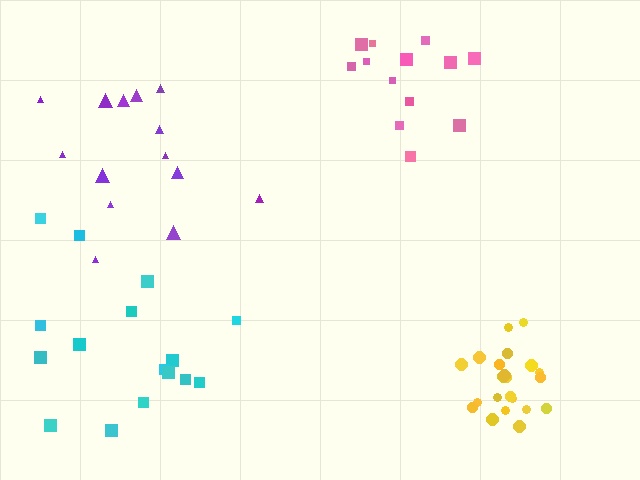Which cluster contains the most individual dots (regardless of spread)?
Yellow (22).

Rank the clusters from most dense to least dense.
yellow, pink, purple, cyan.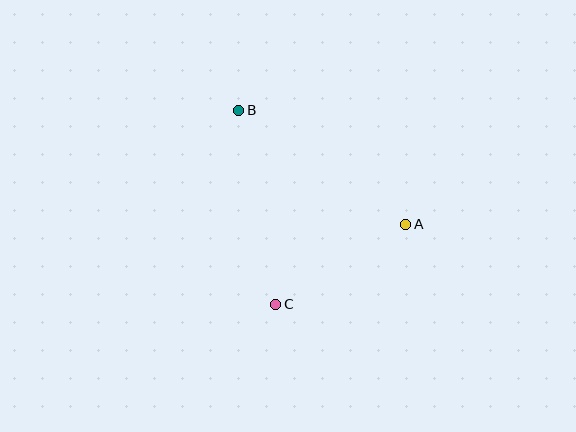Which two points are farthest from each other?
Points A and B are farthest from each other.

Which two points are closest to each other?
Points A and C are closest to each other.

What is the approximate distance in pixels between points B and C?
The distance between B and C is approximately 197 pixels.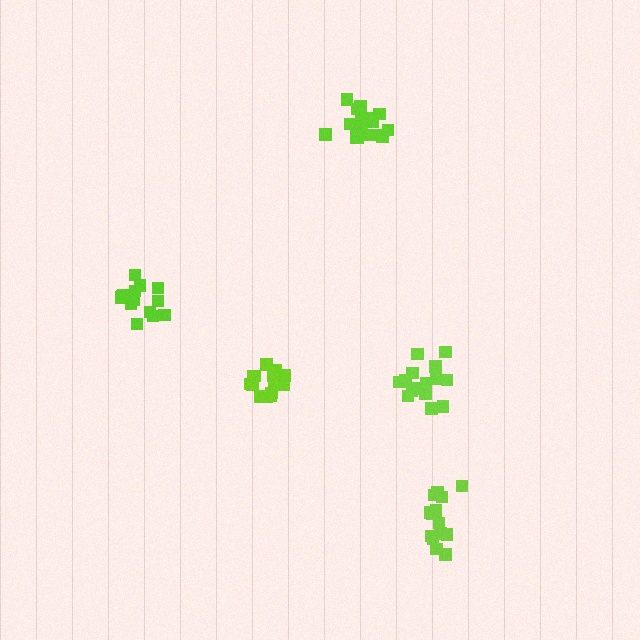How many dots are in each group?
Group 1: 15 dots, Group 2: 14 dots, Group 3: 17 dots, Group 4: 15 dots, Group 5: 14 dots (75 total).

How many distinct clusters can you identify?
There are 5 distinct clusters.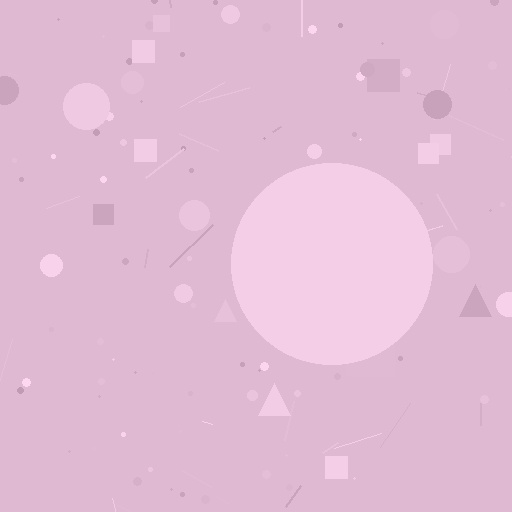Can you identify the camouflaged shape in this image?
The camouflaged shape is a circle.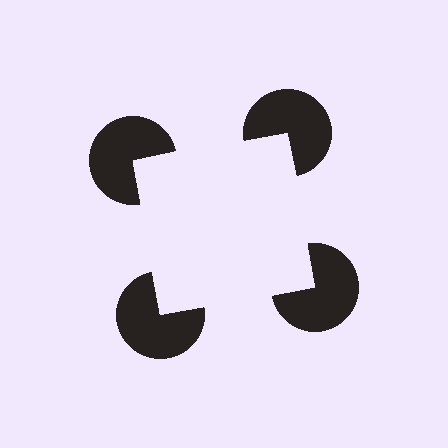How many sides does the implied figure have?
4 sides.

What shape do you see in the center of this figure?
An illusory square — its edges are inferred from the aligned wedge cuts in the pac-man discs, not physically drawn.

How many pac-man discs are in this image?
There are 4 — one at each vertex of the illusory square.